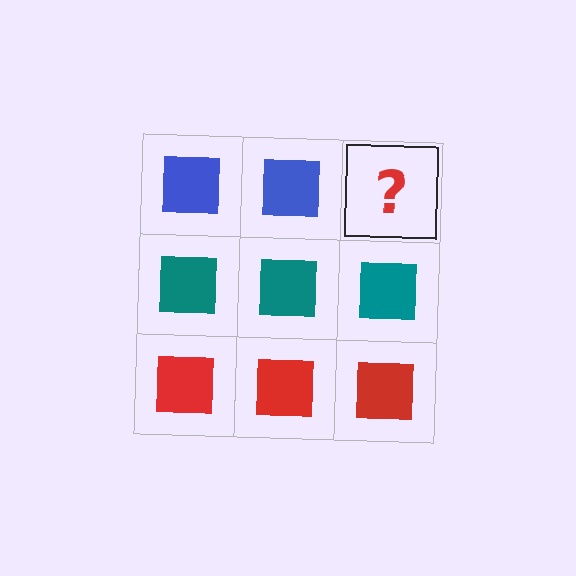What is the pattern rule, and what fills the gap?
The rule is that each row has a consistent color. The gap should be filled with a blue square.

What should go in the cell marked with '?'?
The missing cell should contain a blue square.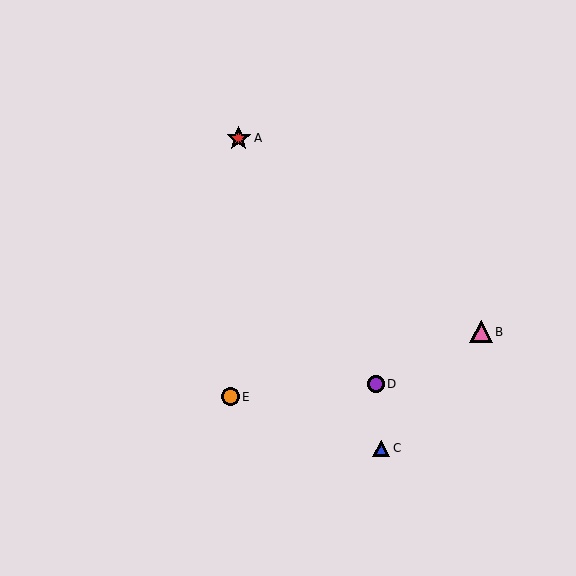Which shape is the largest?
The red star (labeled A) is the largest.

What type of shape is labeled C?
Shape C is a blue triangle.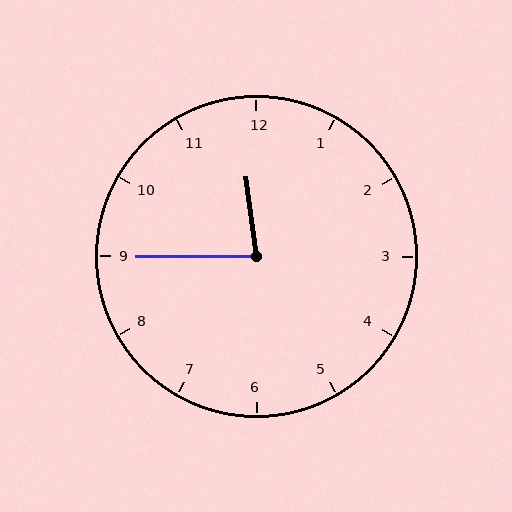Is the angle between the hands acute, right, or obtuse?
It is acute.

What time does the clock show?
11:45.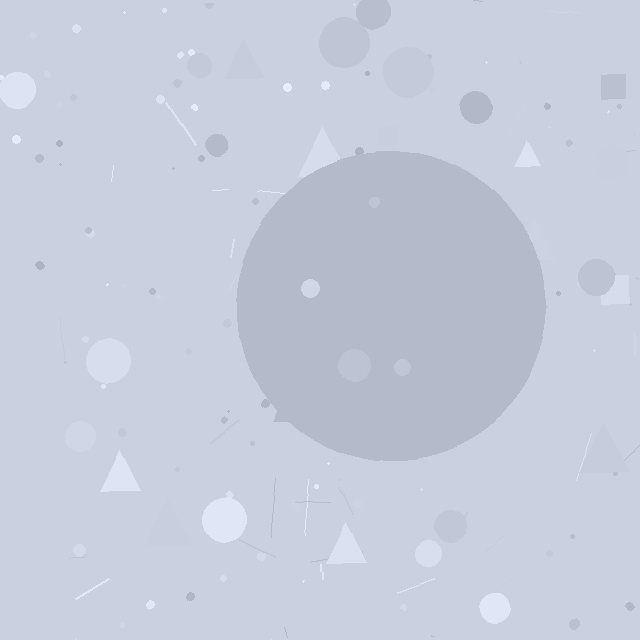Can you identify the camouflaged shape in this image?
The camouflaged shape is a circle.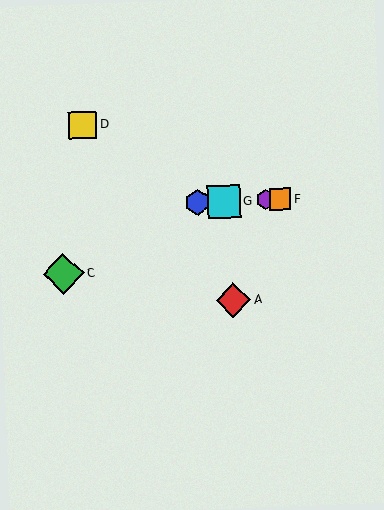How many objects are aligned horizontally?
4 objects (B, E, F, G) are aligned horizontally.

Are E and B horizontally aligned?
Yes, both are at y≈200.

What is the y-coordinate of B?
Object B is at y≈202.